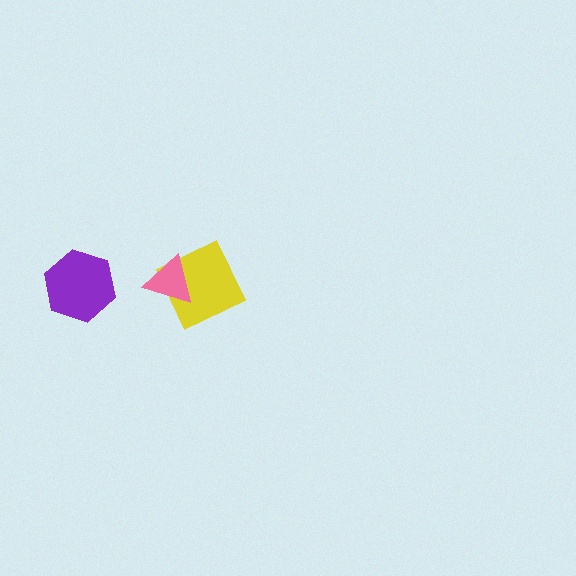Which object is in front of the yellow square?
The pink triangle is in front of the yellow square.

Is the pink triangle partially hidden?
No, no other shape covers it.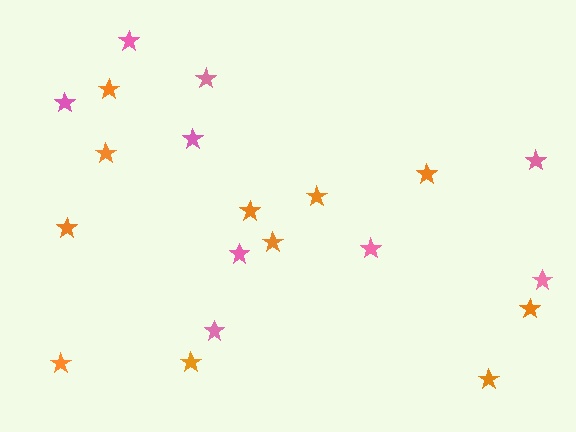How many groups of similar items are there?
There are 2 groups: one group of orange stars (11) and one group of pink stars (9).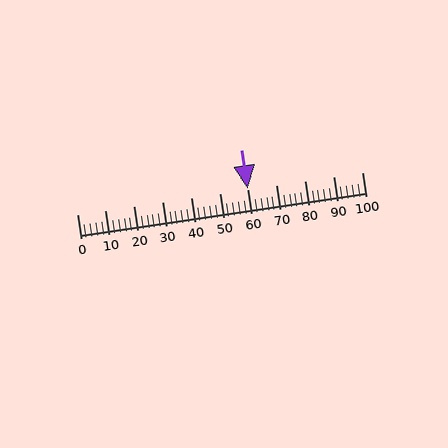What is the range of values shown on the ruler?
The ruler shows values from 0 to 100.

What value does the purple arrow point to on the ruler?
The purple arrow points to approximately 60.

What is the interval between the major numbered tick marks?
The major tick marks are spaced 10 units apart.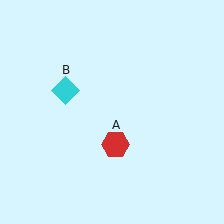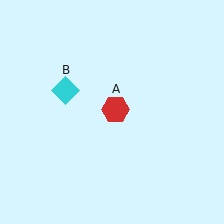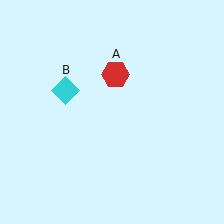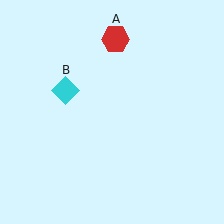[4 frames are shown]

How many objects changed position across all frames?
1 object changed position: red hexagon (object A).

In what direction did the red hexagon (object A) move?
The red hexagon (object A) moved up.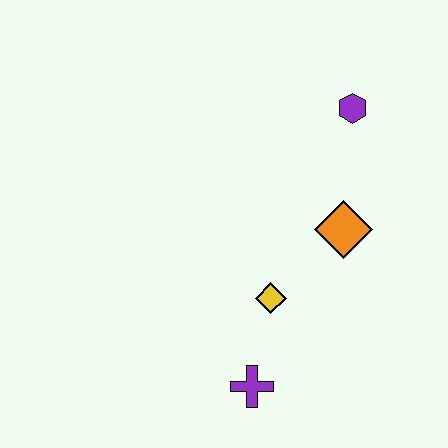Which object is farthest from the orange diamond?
The purple cross is farthest from the orange diamond.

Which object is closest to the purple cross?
The yellow diamond is closest to the purple cross.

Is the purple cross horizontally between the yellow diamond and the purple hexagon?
No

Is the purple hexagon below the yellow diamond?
No